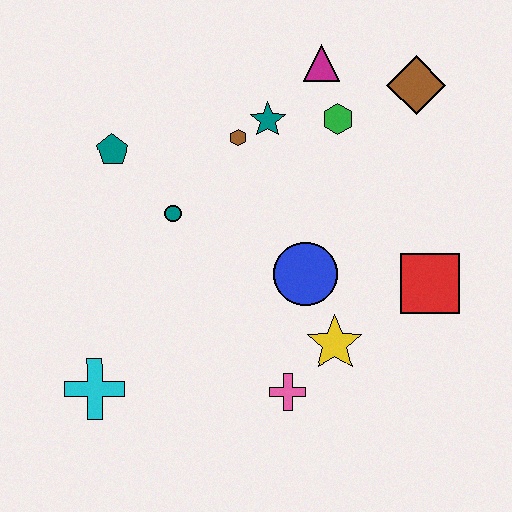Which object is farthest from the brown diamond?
The cyan cross is farthest from the brown diamond.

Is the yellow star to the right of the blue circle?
Yes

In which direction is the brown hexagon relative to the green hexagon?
The brown hexagon is to the left of the green hexagon.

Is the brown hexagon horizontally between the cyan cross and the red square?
Yes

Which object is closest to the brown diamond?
The green hexagon is closest to the brown diamond.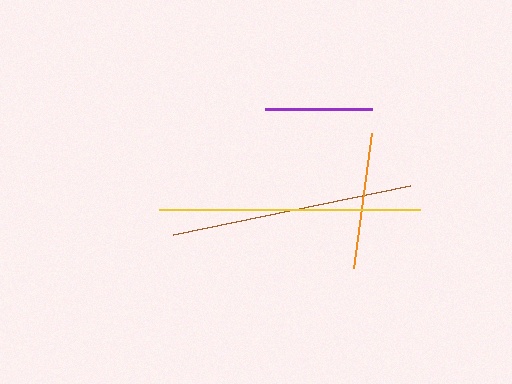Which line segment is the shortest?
The purple line is the shortest at approximately 107 pixels.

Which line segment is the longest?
The yellow line is the longest at approximately 260 pixels.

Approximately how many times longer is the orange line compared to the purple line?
The orange line is approximately 1.3 times the length of the purple line.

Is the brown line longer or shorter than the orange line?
The brown line is longer than the orange line.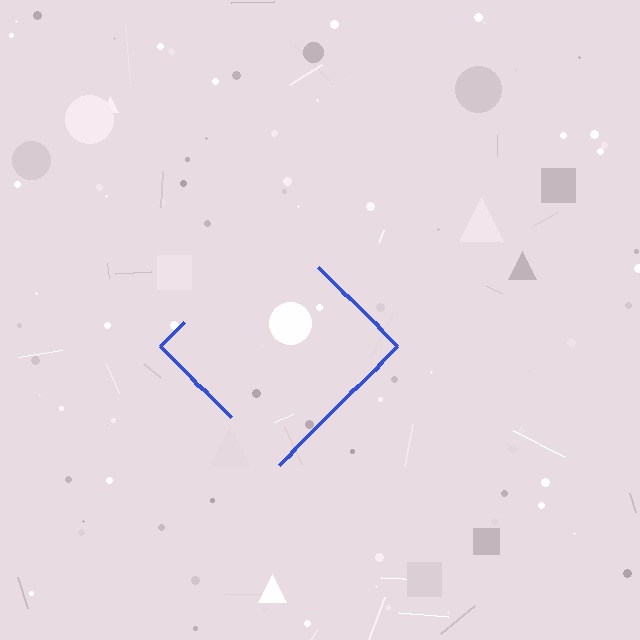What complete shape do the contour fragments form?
The contour fragments form a diamond.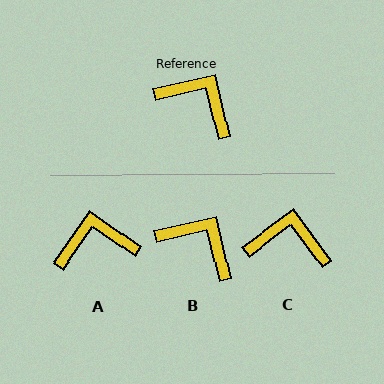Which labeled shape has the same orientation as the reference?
B.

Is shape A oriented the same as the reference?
No, it is off by about 43 degrees.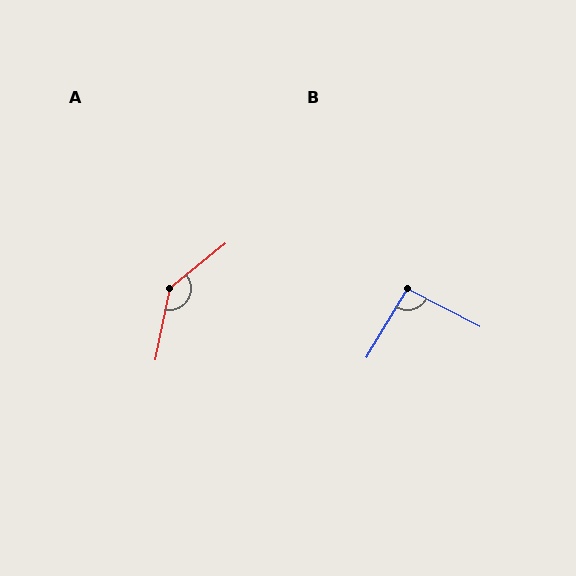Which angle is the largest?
A, at approximately 140 degrees.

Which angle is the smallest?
B, at approximately 94 degrees.